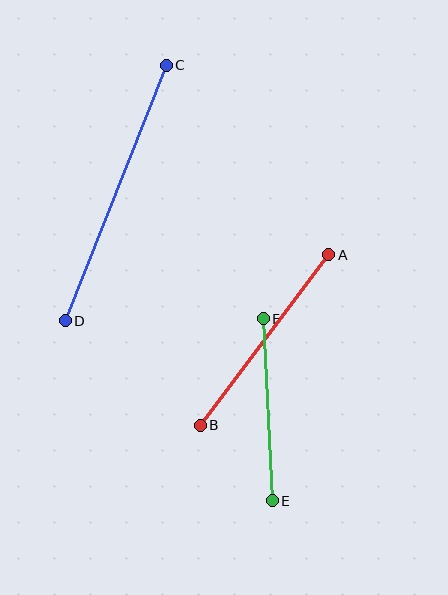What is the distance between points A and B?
The distance is approximately 214 pixels.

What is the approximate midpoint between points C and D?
The midpoint is at approximately (116, 193) pixels.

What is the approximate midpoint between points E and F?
The midpoint is at approximately (268, 410) pixels.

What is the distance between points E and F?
The distance is approximately 182 pixels.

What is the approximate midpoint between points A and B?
The midpoint is at approximately (265, 340) pixels.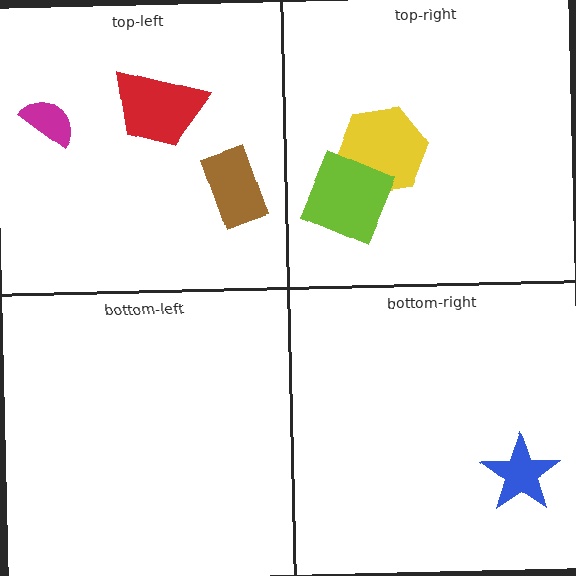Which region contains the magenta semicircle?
The top-left region.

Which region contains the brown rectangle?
The top-left region.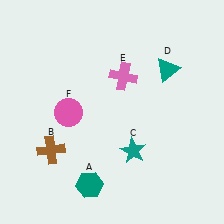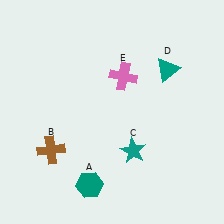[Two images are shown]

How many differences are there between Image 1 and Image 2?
There is 1 difference between the two images.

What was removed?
The pink circle (F) was removed in Image 2.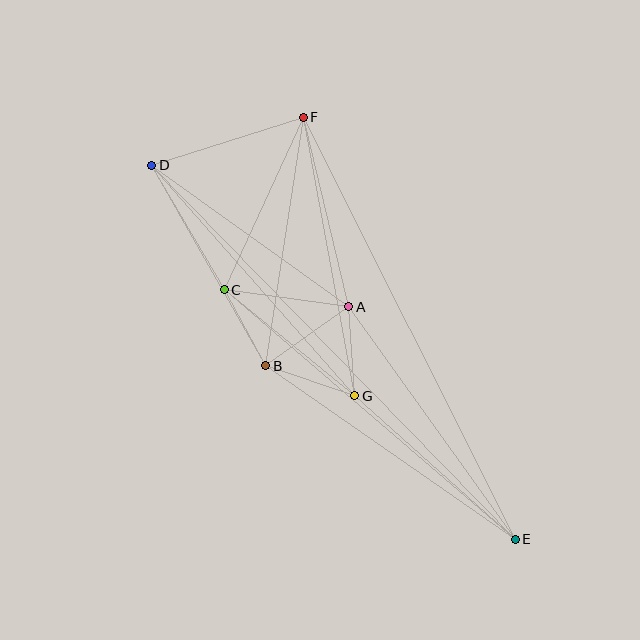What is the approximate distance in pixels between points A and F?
The distance between A and F is approximately 195 pixels.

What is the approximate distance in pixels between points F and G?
The distance between F and G is approximately 284 pixels.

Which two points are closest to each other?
Points B and C are closest to each other.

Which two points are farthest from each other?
Points D and E are farthest from each other.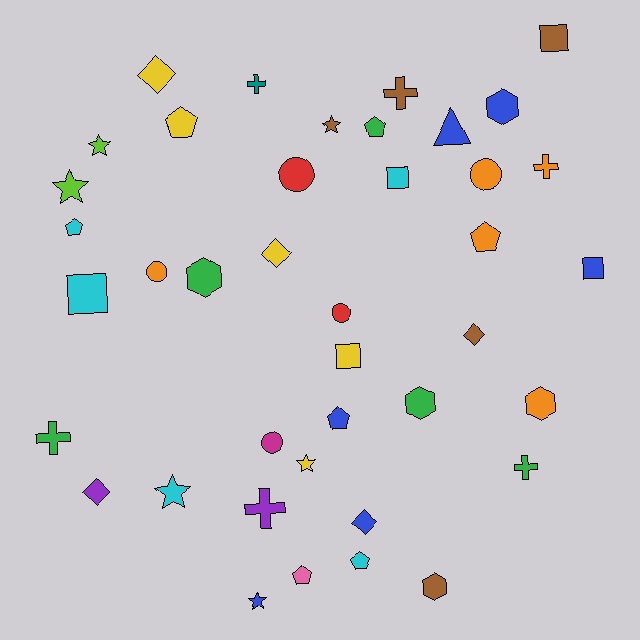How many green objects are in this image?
There are 5 green objects.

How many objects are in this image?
There are 40 objects.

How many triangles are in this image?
There is 1 triangle.